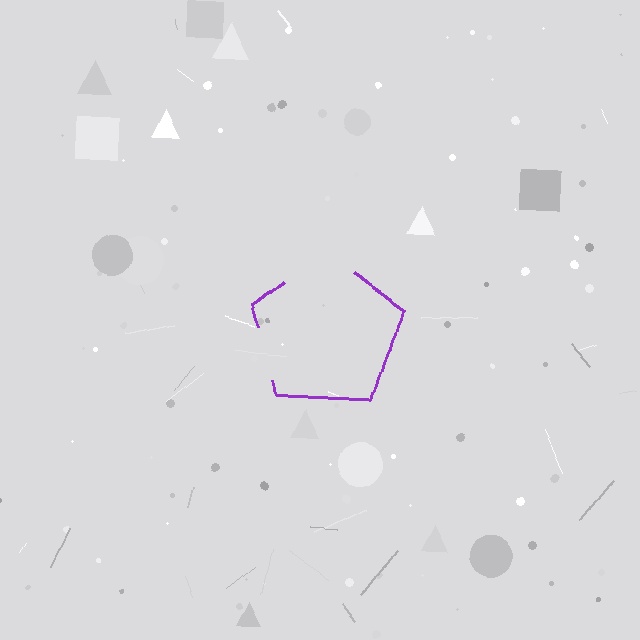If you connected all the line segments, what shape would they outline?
They would outline a pentagon.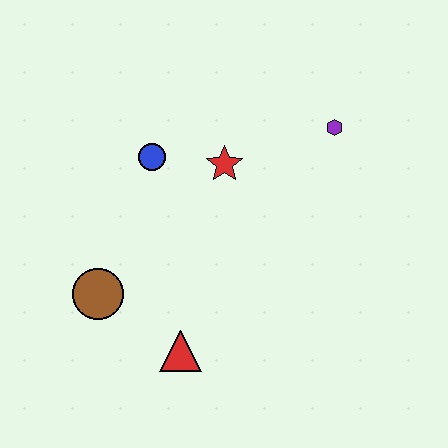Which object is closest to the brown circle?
The red triangle is closest to the brown circle.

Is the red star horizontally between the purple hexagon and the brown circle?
Yes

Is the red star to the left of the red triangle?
No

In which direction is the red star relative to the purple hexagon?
The red star is to the left of the purple hexagon.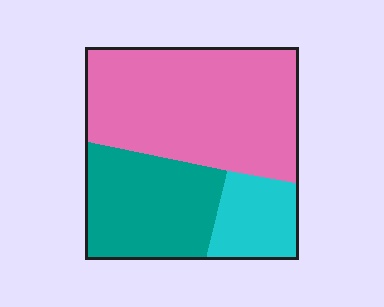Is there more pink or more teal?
Pink.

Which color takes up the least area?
Cyan, at roughly 15%.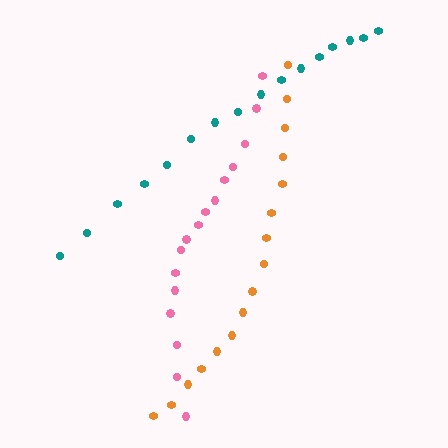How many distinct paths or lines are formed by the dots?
There are 3 distinct paths.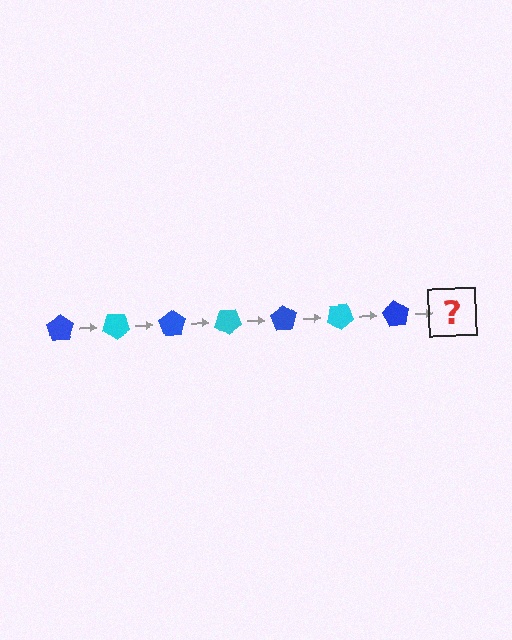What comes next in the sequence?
The next element should be a cyan pentagon, rotated 245 degrees from the start.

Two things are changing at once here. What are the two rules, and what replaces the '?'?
The two rules are that it rotates 35 degrees each step and the color cycles through blue and cyan. The '?' should be a cyan pentagon, rotated 245 degrees from the start.